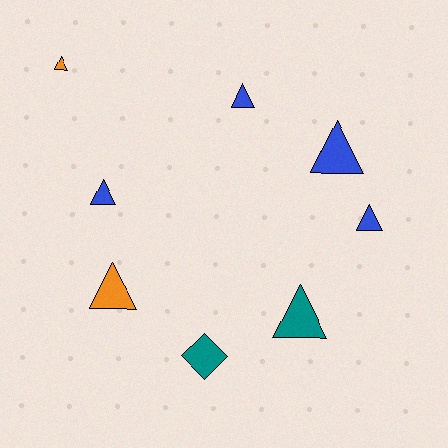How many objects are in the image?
There are 8 objects.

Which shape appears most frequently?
Triangle, with 7 objects.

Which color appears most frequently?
Blue, with 4 objects.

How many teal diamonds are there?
There is 1 teal diamond.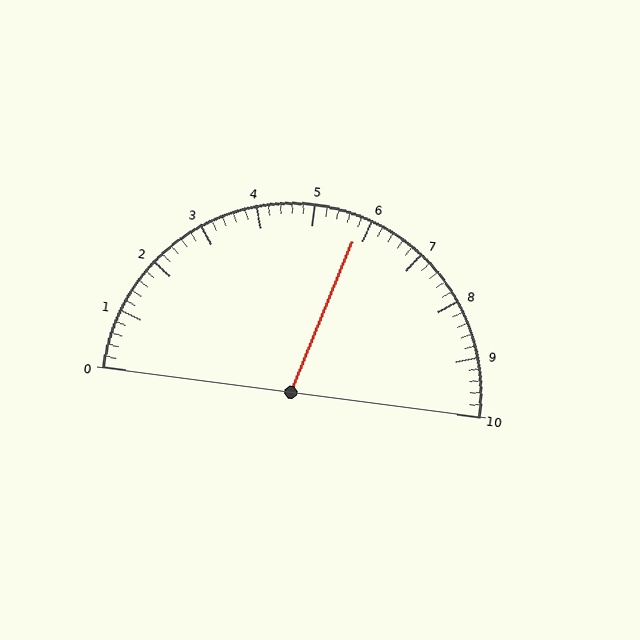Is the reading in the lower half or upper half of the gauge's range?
The reading is in the upper half of the range (0 to 10).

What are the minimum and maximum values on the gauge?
The gauge ranges from 0 to 10.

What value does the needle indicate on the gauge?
The needle indicates approximately 5.8.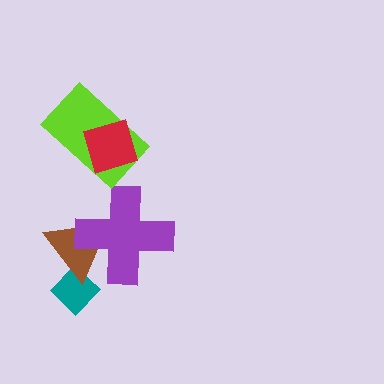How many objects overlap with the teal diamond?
1 object overlaps with the teal diamond.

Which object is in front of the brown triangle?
The purple cross is in front of the brown triangle.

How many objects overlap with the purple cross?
1 object overlaps with the purple cross.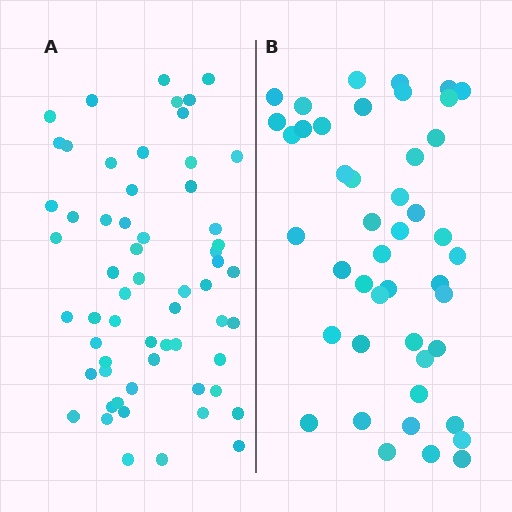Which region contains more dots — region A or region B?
Region A (the left region) has more dots.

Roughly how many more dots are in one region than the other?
Region A has approximately 15 more dots than region B.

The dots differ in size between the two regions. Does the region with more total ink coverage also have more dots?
No. Region B has more total ink coverage because its dots are larger, but region A actually contains more individual dots. Total area can be misleading — the number of items is what matters here.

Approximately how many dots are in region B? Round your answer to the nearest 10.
About 40 dots. (The exact count is 45, which rounds to 40.)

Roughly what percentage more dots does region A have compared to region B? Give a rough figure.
About 35% more.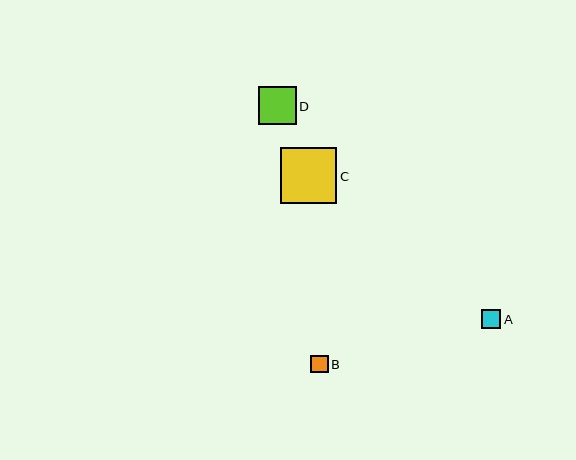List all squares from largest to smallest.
From largest to smallest: C, D, A, B.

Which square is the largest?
Square C is the largest with a size of approximately 56 pixels.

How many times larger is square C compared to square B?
Square C is approximately 3.2 times the size of square B.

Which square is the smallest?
Square B is the smallest with a size of approximately 18 pixels.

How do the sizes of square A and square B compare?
Square A and square B are approximately the same size.